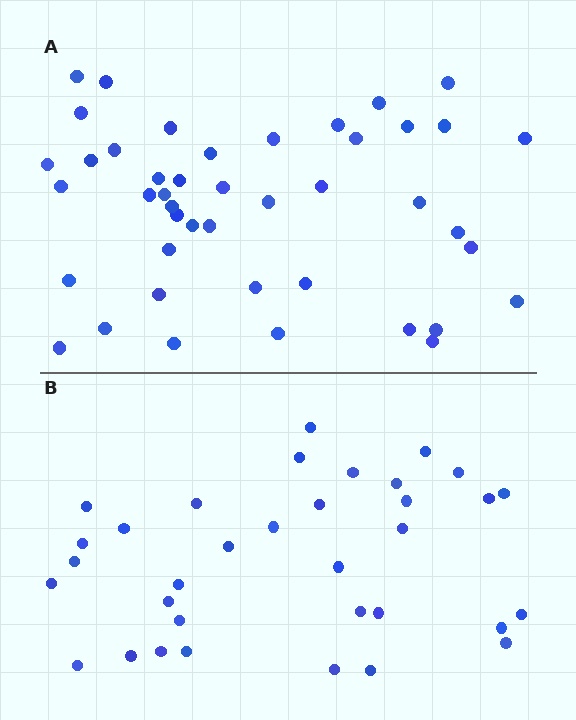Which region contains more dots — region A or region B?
Region A (the top region) has more dots.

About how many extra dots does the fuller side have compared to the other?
Region A has roughly 10 or so more dots than region B.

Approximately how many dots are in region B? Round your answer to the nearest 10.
About 30 dots. (The exact count is 34, which rounds to 30.)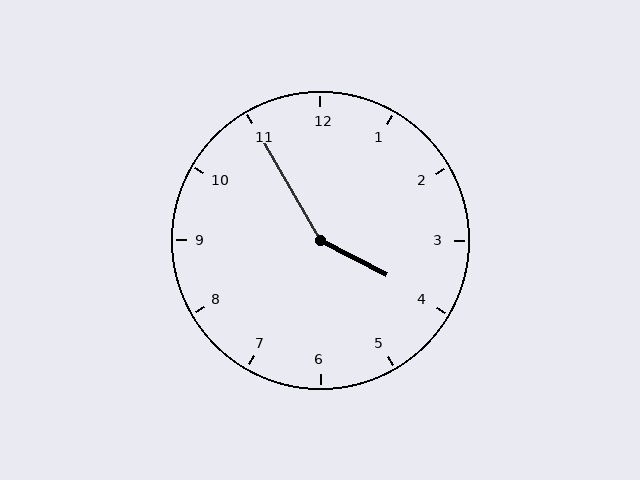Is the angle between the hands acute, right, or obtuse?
It is obtuse.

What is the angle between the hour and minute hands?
Approximately 148 degrees.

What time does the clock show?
3:55.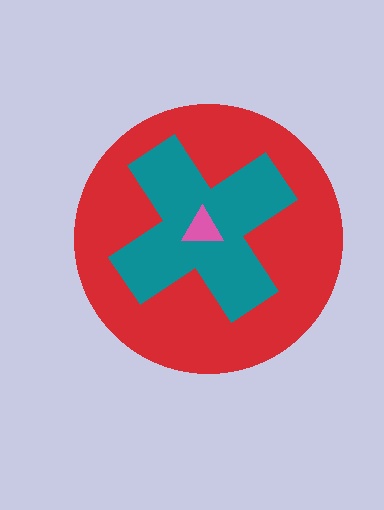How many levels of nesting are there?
3.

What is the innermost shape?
The pink triangle.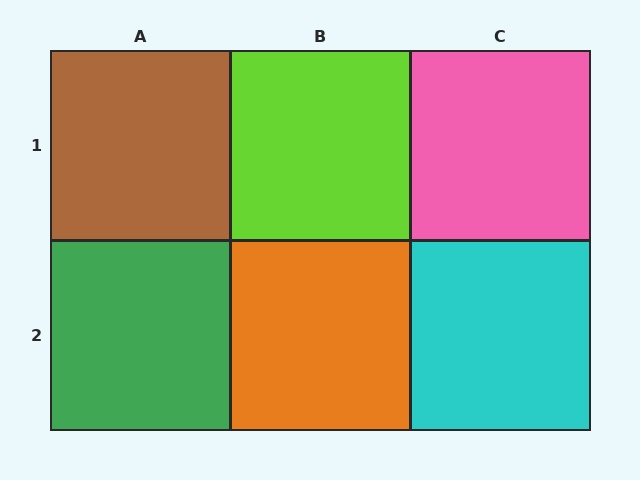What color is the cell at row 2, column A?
Green.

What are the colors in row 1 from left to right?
Brown, lime, pink.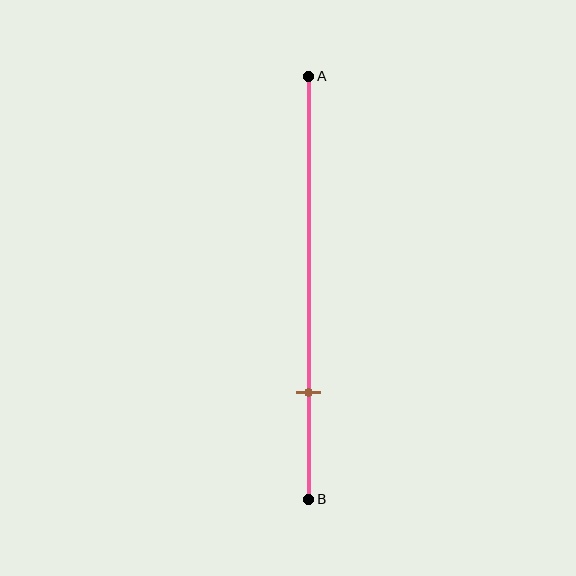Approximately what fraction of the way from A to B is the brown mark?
The brown mark is approximately 75% of the way from A to B.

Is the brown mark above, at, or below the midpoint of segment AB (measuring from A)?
The brown mark is below the midpoint of segment AB.